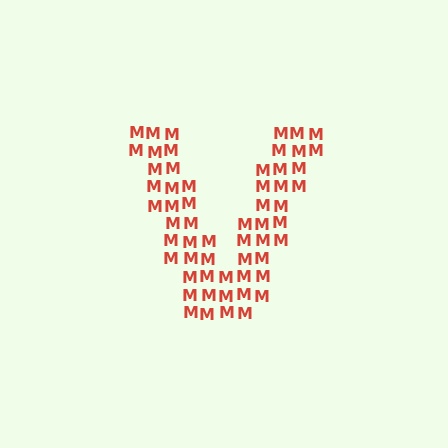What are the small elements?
The small elements are letter M's.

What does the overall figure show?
The overall figure shows the letter V.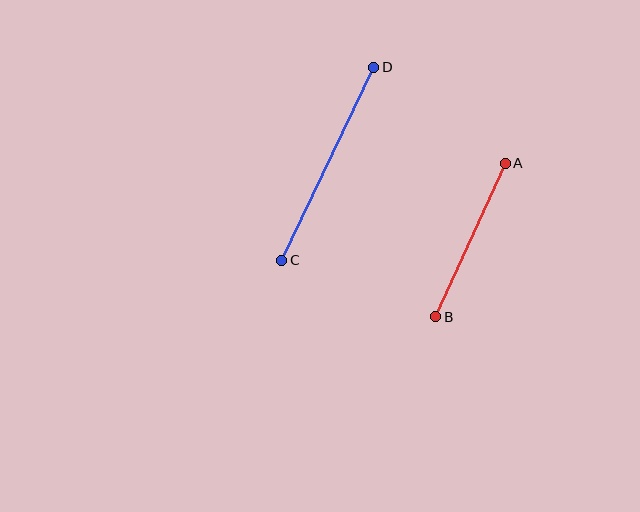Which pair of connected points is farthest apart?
Points C and D are farthest apart.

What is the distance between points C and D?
The distance is approximately 214 pixels.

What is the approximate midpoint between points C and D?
The midpoint is at approximately (328, 164) pixels.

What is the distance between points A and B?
The distance is approximately 169 pixels.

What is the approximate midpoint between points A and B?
The midpoint is at approximately (470, 240) pixels.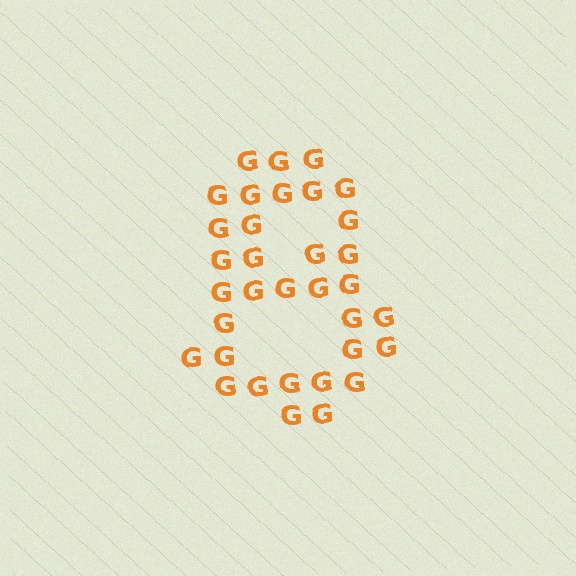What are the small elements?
The small elements are letter G's.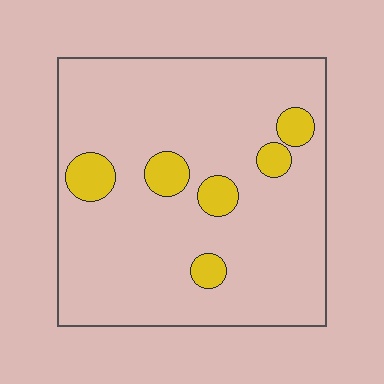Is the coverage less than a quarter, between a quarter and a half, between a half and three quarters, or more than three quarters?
Less than a quarter.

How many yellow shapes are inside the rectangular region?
6.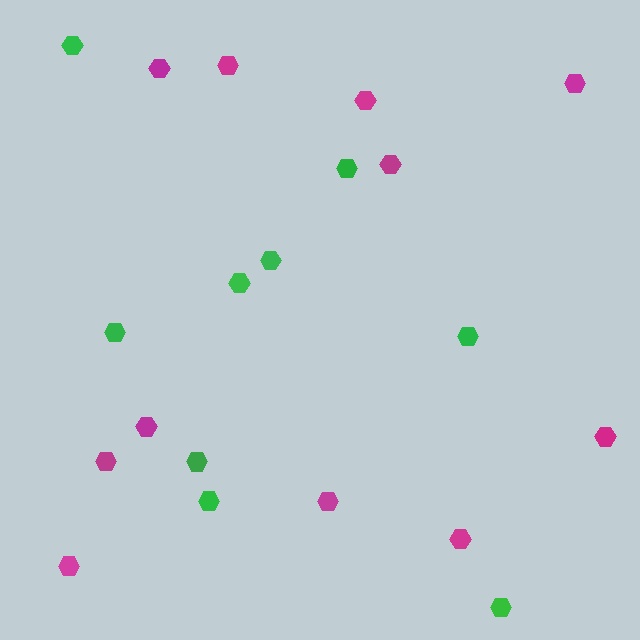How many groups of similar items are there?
There are 2 groups: one group of magenta hexagons (11) and one group of green hexagons (9).